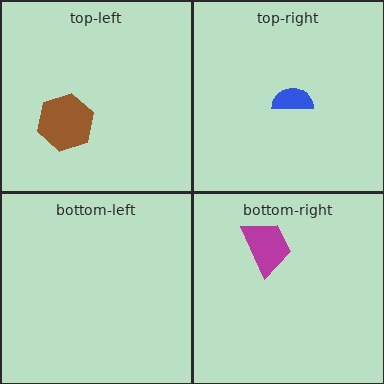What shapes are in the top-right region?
The blue semicircle.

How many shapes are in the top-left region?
1.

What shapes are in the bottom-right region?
The magenta trapezoid.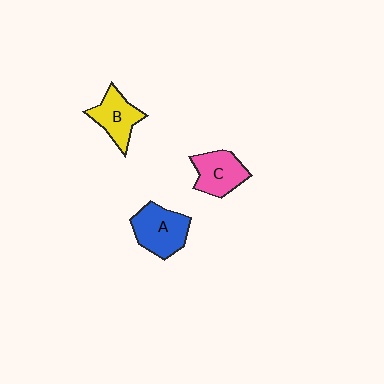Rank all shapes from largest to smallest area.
From largest to smallest: A (blue), C (pink), B (yellow).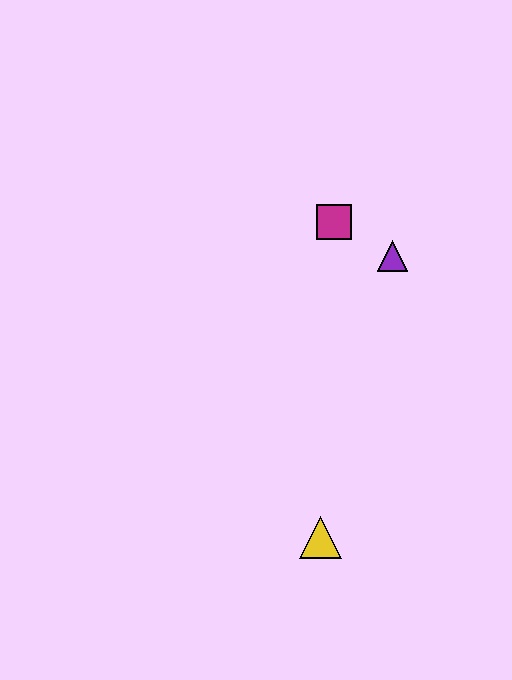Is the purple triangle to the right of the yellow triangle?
Yes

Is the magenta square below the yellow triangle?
No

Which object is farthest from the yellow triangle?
The magenta square is farthest from the yellow triangle.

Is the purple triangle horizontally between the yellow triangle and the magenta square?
No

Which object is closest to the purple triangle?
The magenta square is closest to the purple triangle.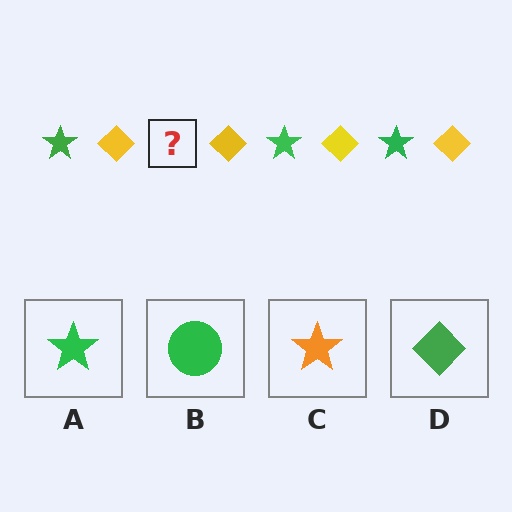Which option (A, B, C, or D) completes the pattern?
A.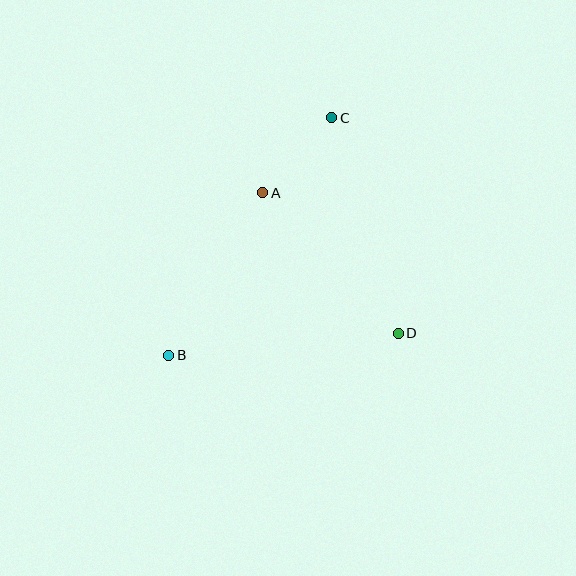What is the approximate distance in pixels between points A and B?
The distance between A and B is approximately 188 pixels.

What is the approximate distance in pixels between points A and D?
The distance between A and D is approximately 195 pixels.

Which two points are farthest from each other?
Points B and C are farthest from each other.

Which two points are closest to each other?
Points A and C are closest to each other.